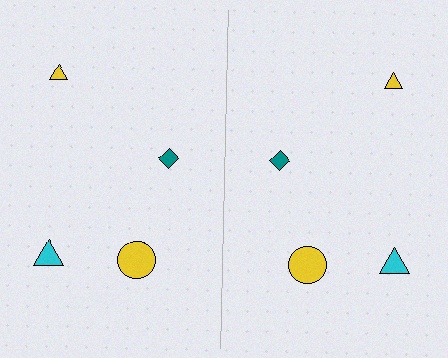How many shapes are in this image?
There are 8 shapes in this image.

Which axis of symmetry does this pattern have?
The pattern has a vertical axis of symmetry running through the center of the image.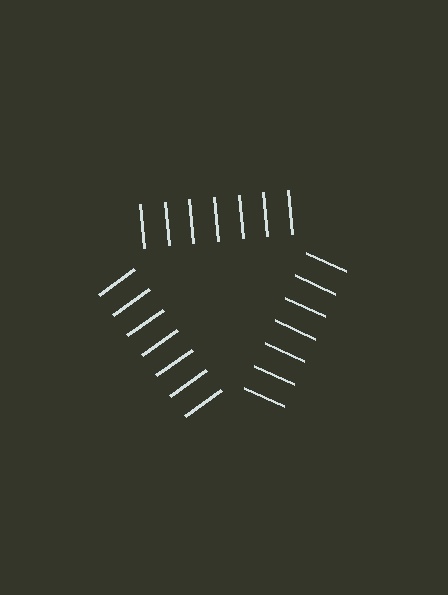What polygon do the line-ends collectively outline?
An illusory triangle — the line segments terminate on its edges but no continuous stroke is drawn.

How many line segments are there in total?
21 — 7 along each of the 3 edges.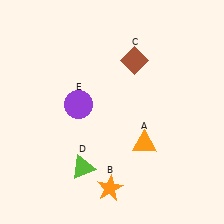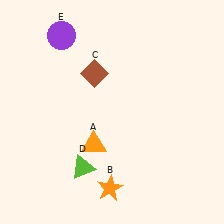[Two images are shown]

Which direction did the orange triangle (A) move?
The orange triangle (A) moved left.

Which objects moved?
The objects that moved are: the orange triangle (A), the brown diamond (C), the purple circle (E).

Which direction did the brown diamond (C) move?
The brown diamond (C) moved left.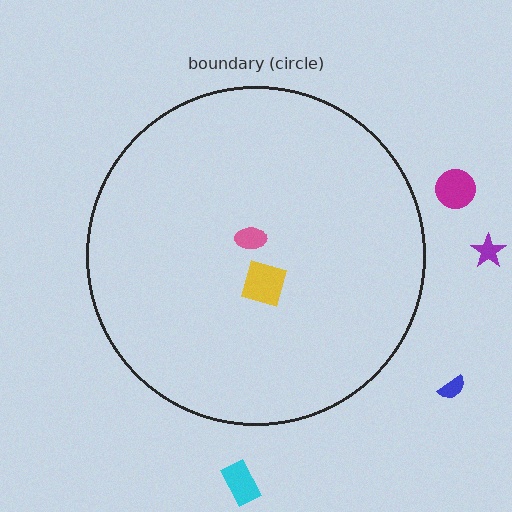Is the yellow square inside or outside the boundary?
Inside.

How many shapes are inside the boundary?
2 inside, 4 outside.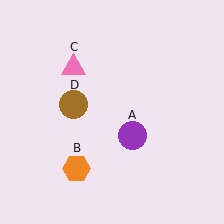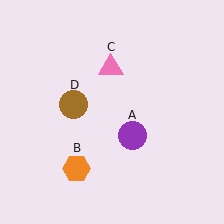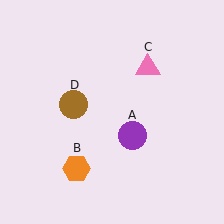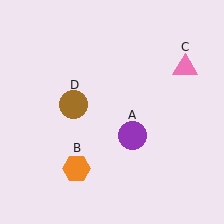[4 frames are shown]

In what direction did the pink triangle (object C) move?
The pink triangle (object C) moved right.